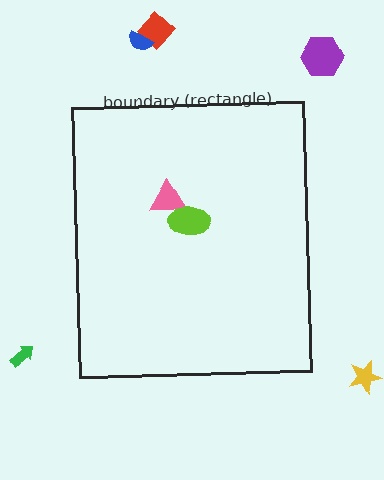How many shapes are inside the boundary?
2 inside, 5 outside.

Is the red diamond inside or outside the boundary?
Outside.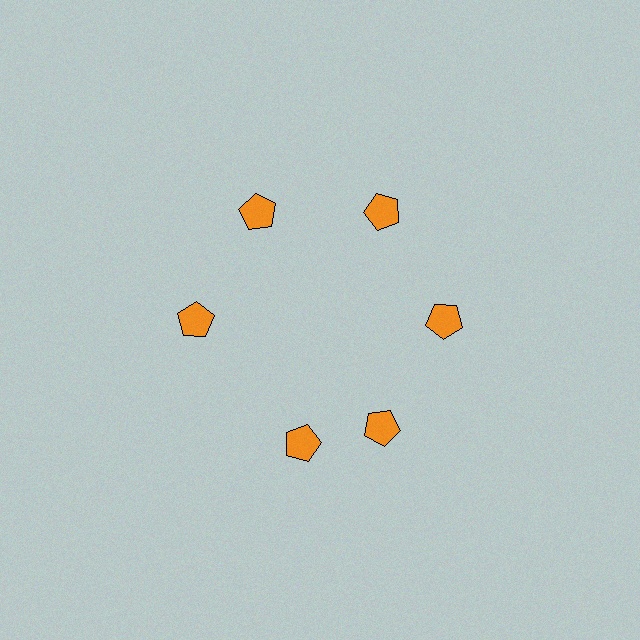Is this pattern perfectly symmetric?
No. The 6 orange pentagons are arranged in a ring, but one element near the 7 o'clock position is rotated out of alignment along the ring, breaking the 6-fold rotational symmetry.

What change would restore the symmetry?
The symmetry would be restored by rotating it back into even spacing with its neighbors so that all 6 pentagons sit at equal angles and equal distance from the center.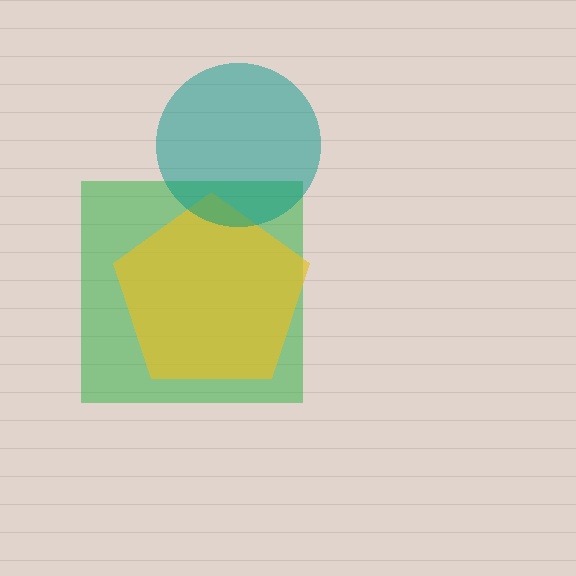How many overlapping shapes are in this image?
There are 3 overlapping shapes in the image.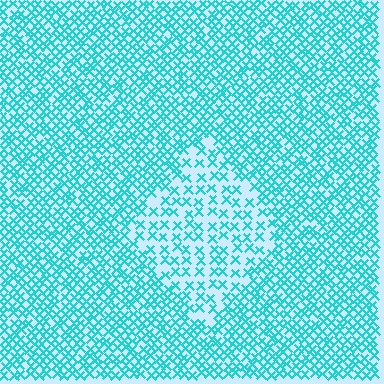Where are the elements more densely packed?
The elements are more densely packed outside the diamond boundary.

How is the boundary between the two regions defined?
The boundary is defined by a change in element density (approximately 2.0x ratio). All elements are the same color, size, and shape.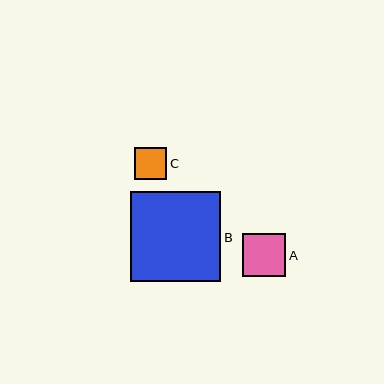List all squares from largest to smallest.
From largest to smallest: B, A, C.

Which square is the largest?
Square B is the largest with a size of approximately 90 pixels.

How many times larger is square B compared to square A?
Square B is approximately 2.1 times the size of square A.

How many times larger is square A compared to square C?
Square A is approximately 1.3 times the size of square C.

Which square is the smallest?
Square C is the smallest with a size of approximately 32 pixels.